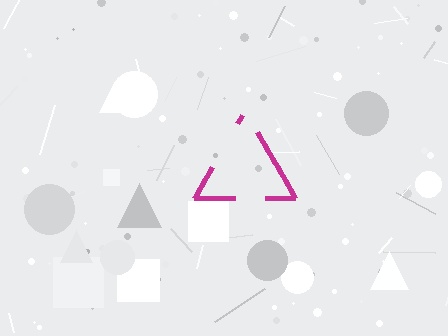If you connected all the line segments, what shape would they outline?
They would outline a triangle.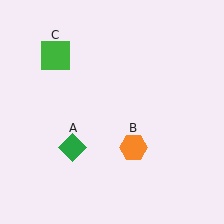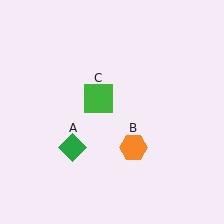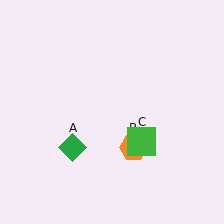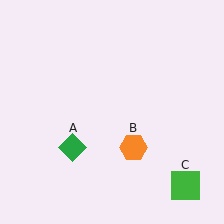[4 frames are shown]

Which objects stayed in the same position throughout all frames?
Green diamond (object A) and orange hexagon (object B) remained stationary.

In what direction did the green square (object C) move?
The green square (object C) moved down and to the right.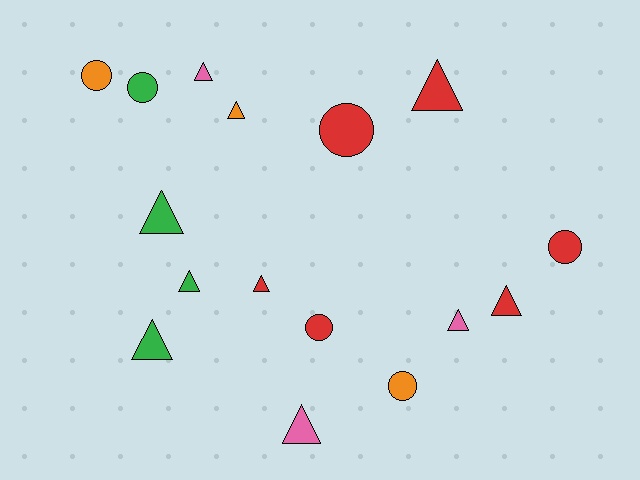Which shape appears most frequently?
Triangle, with 10 objects.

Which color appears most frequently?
Red, with 6 objects.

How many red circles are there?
There are 3 red circles.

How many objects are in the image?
There are 16 objects.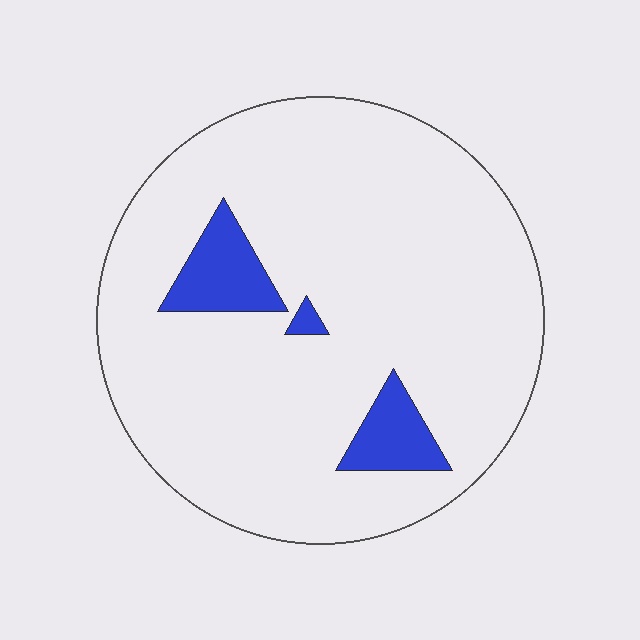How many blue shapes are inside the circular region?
3.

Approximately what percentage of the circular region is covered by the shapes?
Approximately 10%.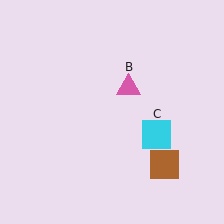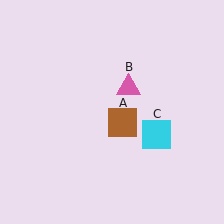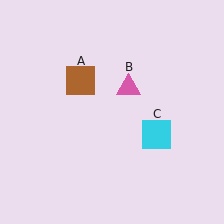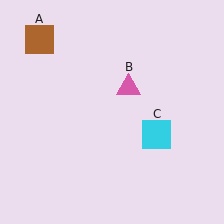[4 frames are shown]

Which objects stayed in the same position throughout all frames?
Pink triangle (object B) and cyan square (object C) remained stationary.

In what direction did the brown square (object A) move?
The brown square (object A) moved up and to the left.